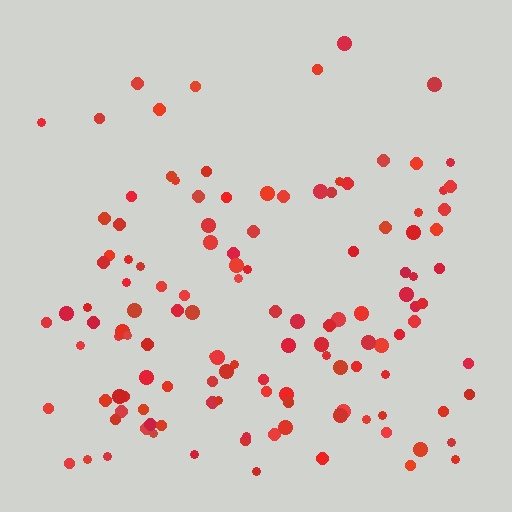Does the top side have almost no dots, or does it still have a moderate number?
Still a moderate number, just noticeably fewer than the bottom.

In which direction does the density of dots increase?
From top to bottom, with the bottom side densest.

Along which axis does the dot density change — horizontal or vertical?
Vertical.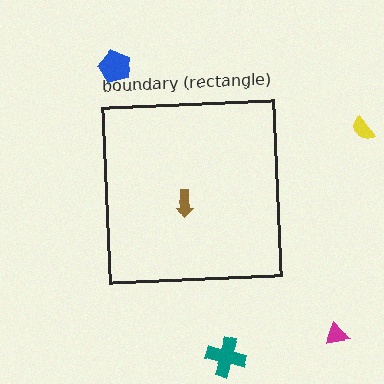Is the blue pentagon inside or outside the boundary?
Outside.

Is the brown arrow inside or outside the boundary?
Inside.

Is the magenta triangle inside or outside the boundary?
Outside.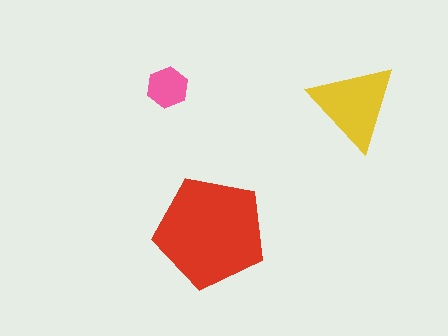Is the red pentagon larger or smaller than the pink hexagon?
Larger.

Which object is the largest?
The red pentagon.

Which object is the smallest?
The pink hexagon.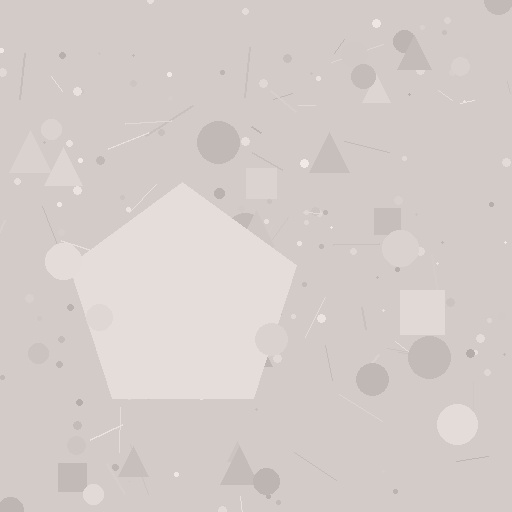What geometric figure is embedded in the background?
A pentagon is embedded in the background.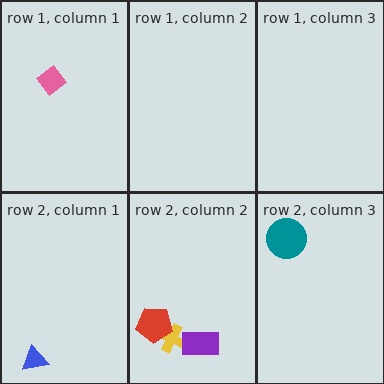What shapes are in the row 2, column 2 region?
The yellow cross, the red pentagon, the purple rectangle.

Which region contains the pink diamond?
The row 1, column 1 region.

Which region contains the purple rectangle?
The row 2, column 2 region.